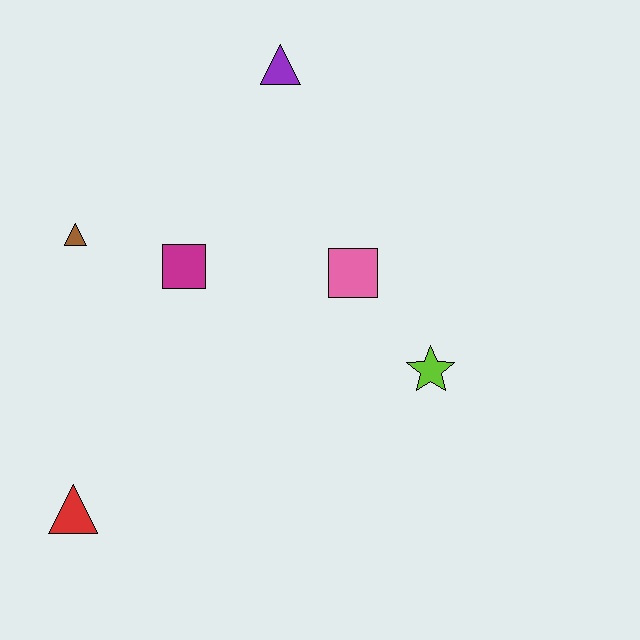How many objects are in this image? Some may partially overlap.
There are 6 objects.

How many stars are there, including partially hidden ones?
There is 1 star.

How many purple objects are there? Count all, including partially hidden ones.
There is 1 purple object.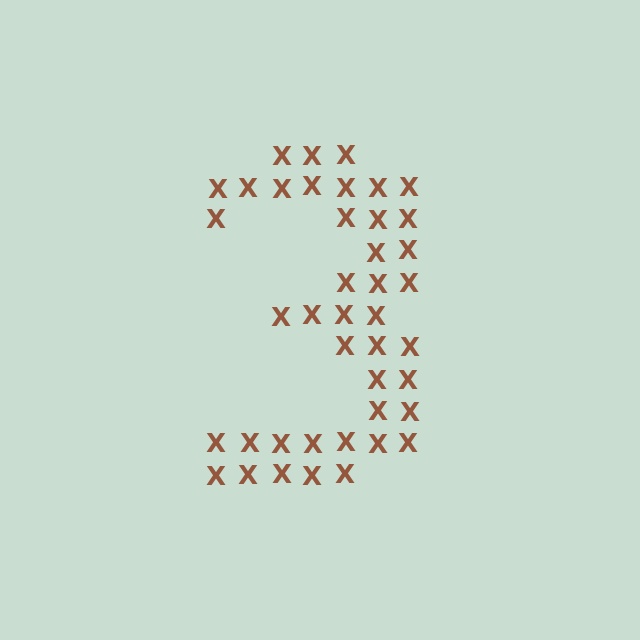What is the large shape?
The large shape is the digit 3.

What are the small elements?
The small elements are letter X's.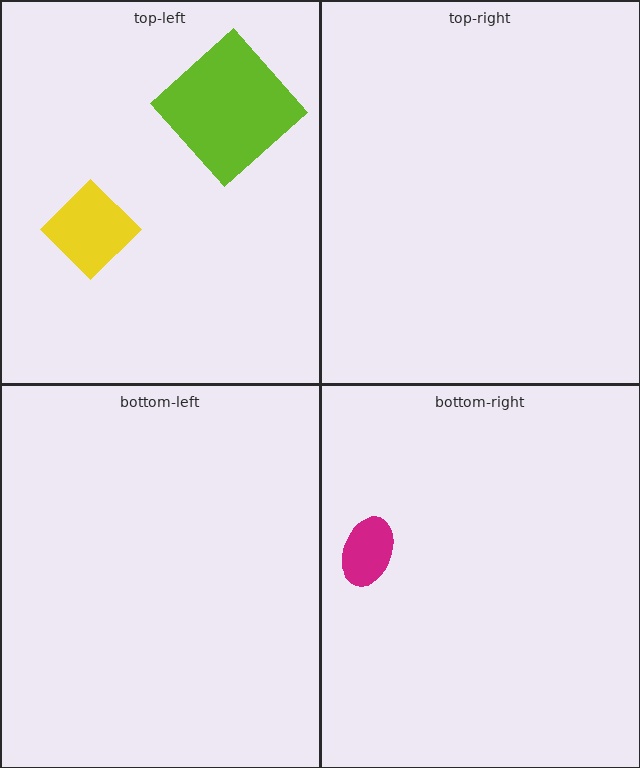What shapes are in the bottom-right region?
The magenta ellipse.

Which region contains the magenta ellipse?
The bottom-right region.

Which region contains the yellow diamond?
The top-left region.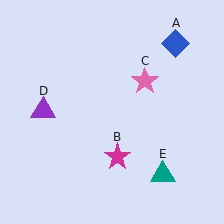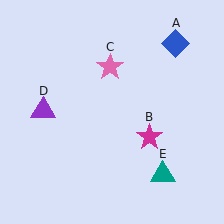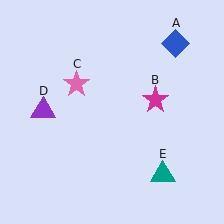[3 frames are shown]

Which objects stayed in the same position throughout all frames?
Blue diamond (object A) and purple triangle (object D) and teal triangle (object E) remained stationary.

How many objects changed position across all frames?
2 objects changed position: magenta star (object B), pink star (object C).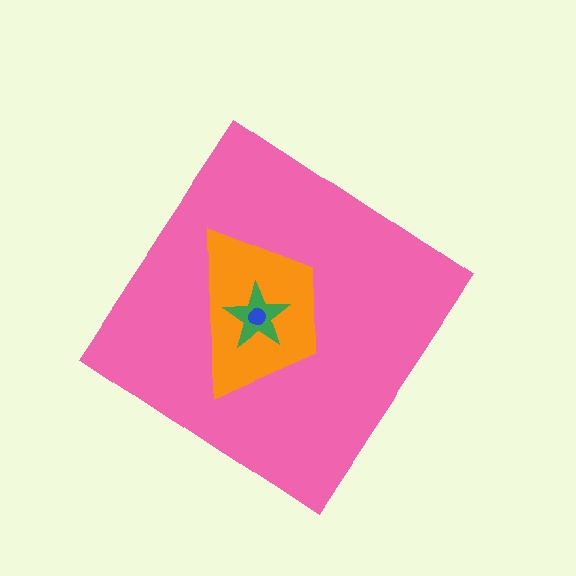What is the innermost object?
The blue circle.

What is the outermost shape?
The pink diamond.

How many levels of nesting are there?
4.